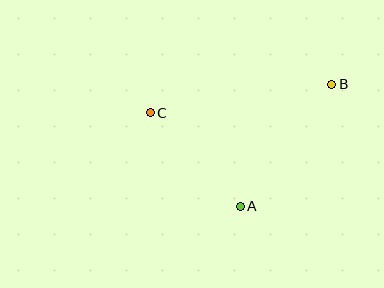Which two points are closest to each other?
Points A and C are closest to each other.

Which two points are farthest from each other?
Points B and C are farthest from each other.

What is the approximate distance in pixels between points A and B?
The distance between A and B is approximately 152 pixels.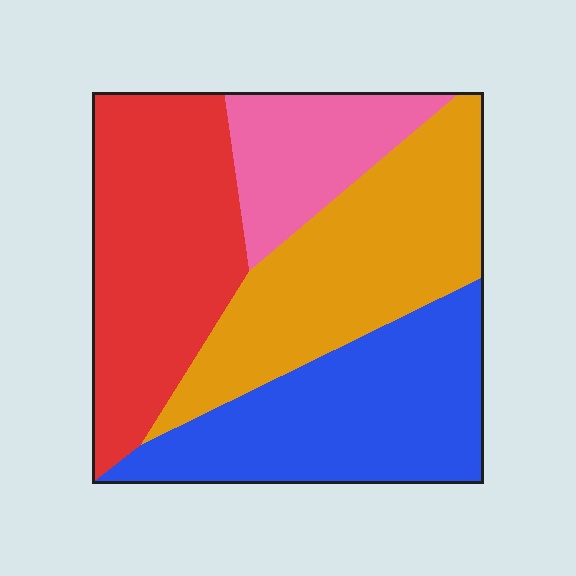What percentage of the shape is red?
Red covers 29% of the shape.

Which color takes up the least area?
Pink, at roughly 15%.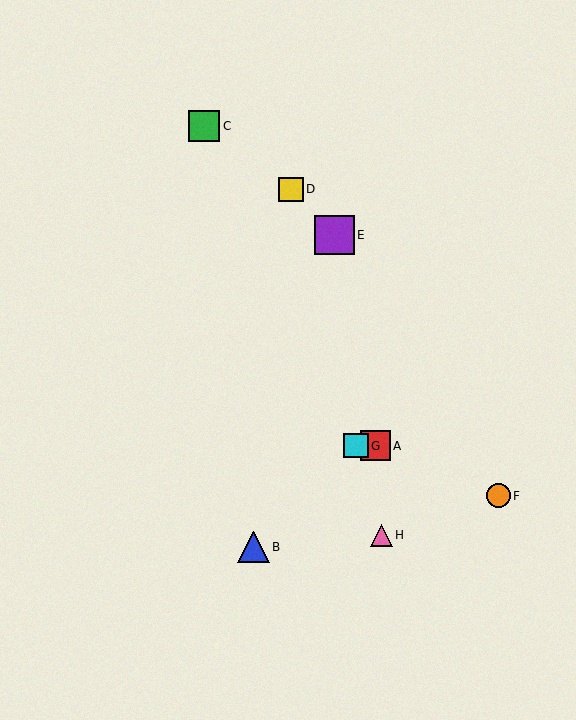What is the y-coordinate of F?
Object F is at y≈496.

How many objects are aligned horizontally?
2 objects (A, G) are aligned horizontally.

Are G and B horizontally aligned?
No, G is at y≈446 and B is at y≈547.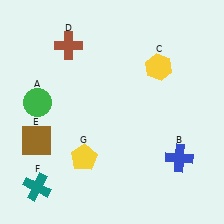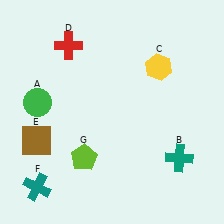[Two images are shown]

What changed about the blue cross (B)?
In Image 1, B is blue. In Image 2, it changed to teal.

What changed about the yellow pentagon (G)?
In Image 1, G is yellow. In Image 2, it changed to lime.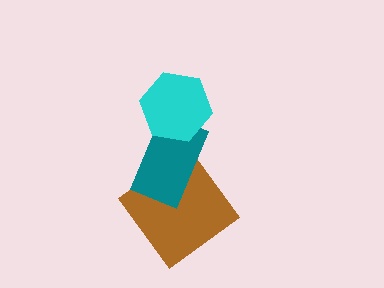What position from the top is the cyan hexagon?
The cyan hexagon is 1st from the top.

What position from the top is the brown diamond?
The brown diamond is 3rd from the top.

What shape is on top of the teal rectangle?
The cyan hexagon is on top of the teal rectangle.